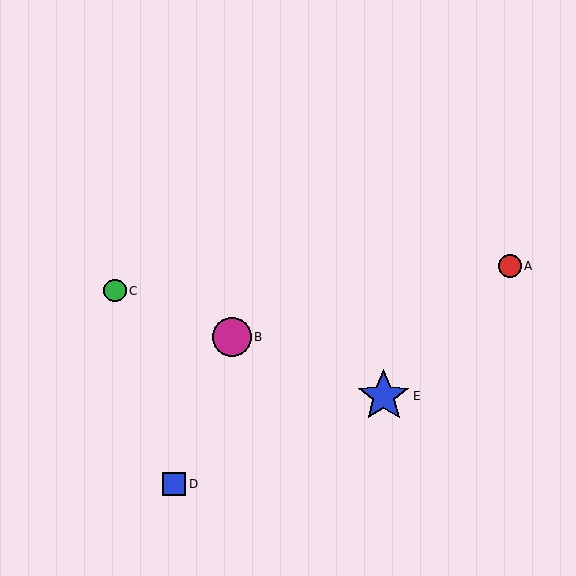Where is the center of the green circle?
The center of the green circle is at (115, 291).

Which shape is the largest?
The blue star (labeled E) is the largest.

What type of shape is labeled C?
Shape C is a green circle.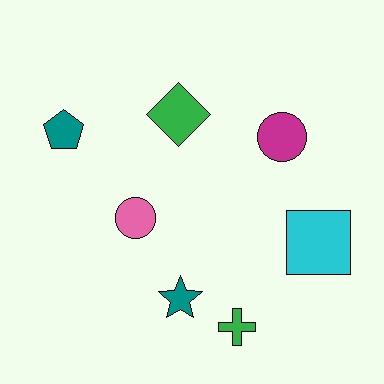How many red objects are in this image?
There are no red objects.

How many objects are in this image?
There are 7 objects.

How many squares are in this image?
There is 1 square.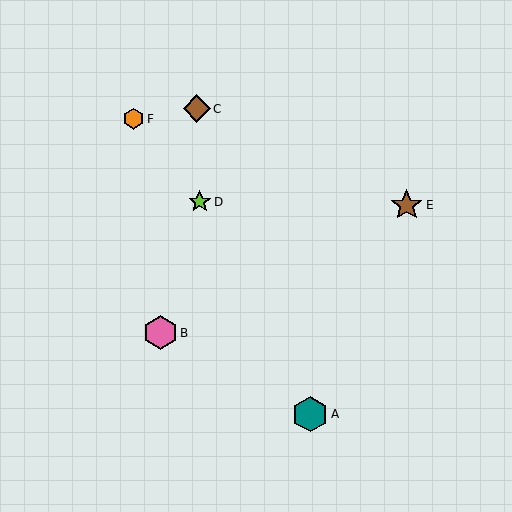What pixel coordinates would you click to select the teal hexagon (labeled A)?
Click at (310, 414) to select the teal hexagon A.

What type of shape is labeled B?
Shape B is a pink hexagon.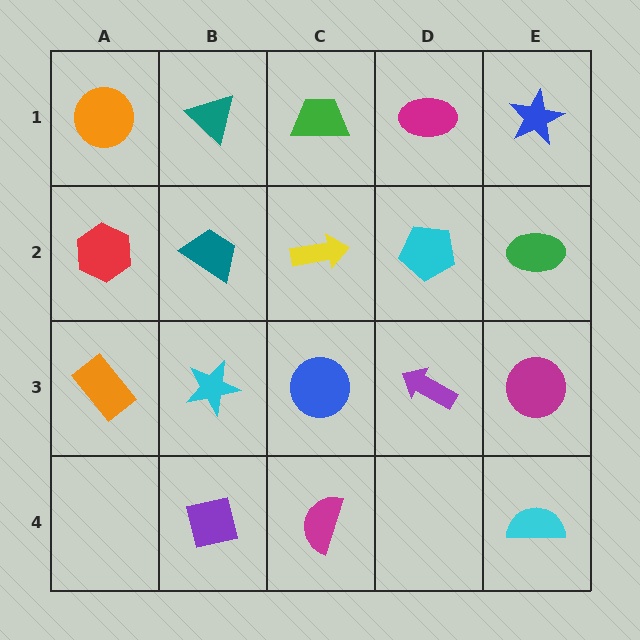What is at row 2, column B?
A teal trapezoid.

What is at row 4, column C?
A magenta semicircle.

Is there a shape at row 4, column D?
No, that cell is empty.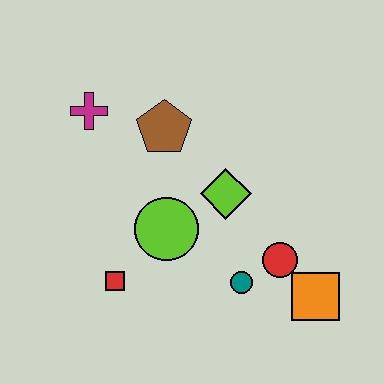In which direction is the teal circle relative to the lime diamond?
The teal circle is below the lime diamond.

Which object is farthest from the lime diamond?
The magenta cross is farthest from the lime diamond.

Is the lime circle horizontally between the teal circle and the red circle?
No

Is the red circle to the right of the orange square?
No